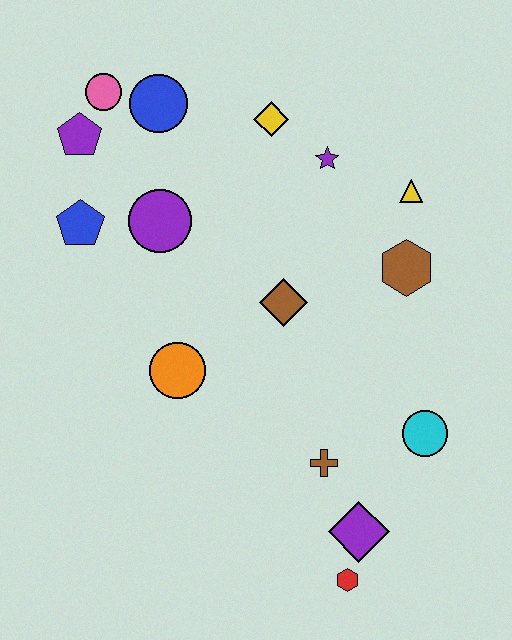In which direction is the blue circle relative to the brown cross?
The blue circle is above the brown cross.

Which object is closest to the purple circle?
The blue pentagon is closest to the purple circle.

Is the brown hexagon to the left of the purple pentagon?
No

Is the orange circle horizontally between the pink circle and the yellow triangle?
Yes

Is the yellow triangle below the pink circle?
Yes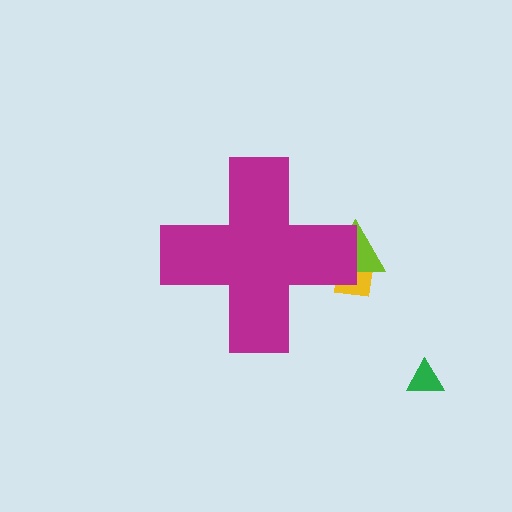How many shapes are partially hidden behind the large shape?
2 shapes are partially hidden.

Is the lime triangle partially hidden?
Yes, the lime triangle is partially hidden behind the magenta cross.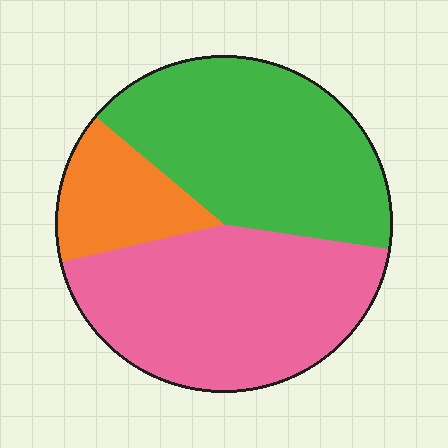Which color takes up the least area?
Orange, at roughly 15%.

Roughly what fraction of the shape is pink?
Pink takes up about two fifths (2/5) of the shape.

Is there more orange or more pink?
Pink.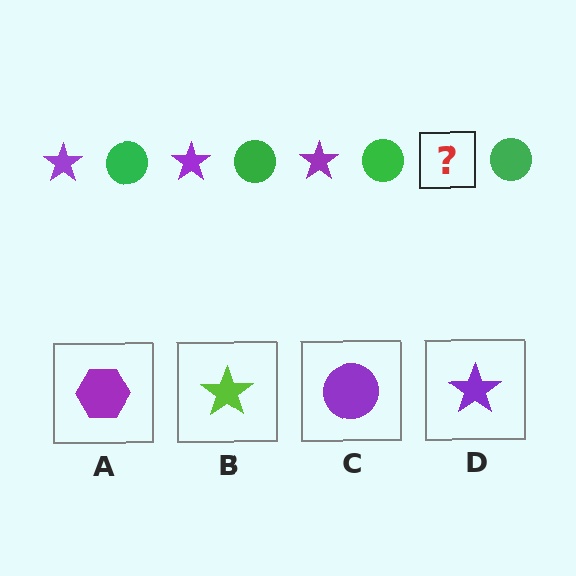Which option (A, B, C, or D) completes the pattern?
D.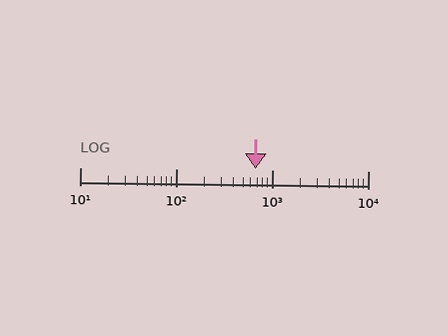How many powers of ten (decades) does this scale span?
The scale spans 3 decades, from 10 to 10000.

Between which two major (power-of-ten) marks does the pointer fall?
The pointer is between 100 and 1000.